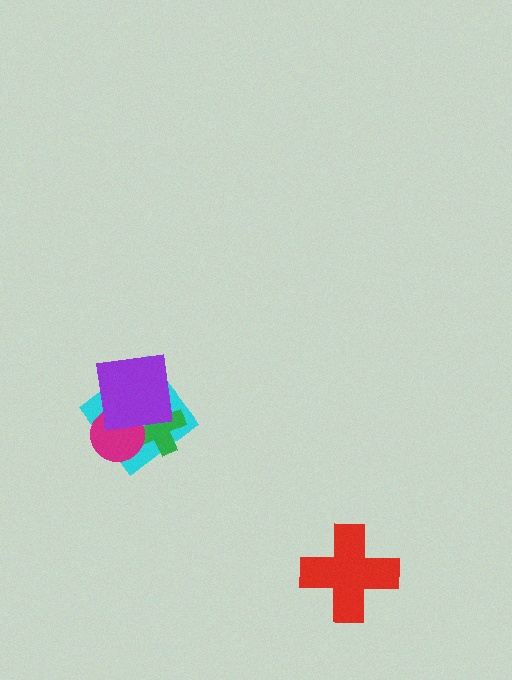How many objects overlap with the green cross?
3 objects overlap with the green cross.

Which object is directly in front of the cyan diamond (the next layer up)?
The green cross is directly in front of the cyan diamond.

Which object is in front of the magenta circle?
The purple square is in front of the magenta circle.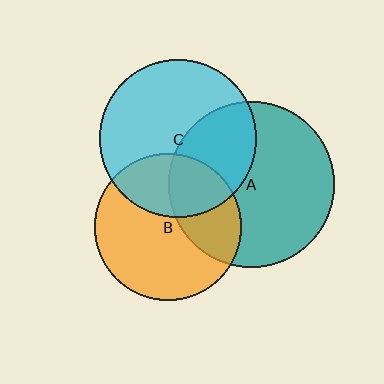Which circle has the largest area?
Circle A (teal).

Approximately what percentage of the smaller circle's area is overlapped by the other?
Approximately 30%.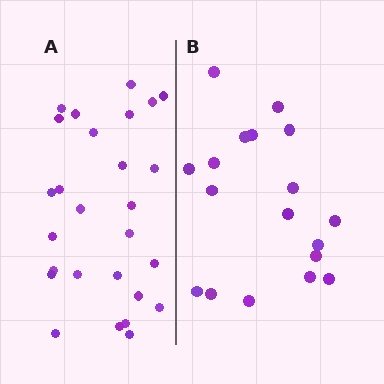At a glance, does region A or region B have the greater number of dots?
Region A (the left region) has more dots.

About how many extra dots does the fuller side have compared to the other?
Region A has roughly 8 or so more dots than region B.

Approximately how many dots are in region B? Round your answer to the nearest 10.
About 20 dots. (The exact count is 18, which rounds to 20.)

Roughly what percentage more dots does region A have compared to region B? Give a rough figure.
About 50% more.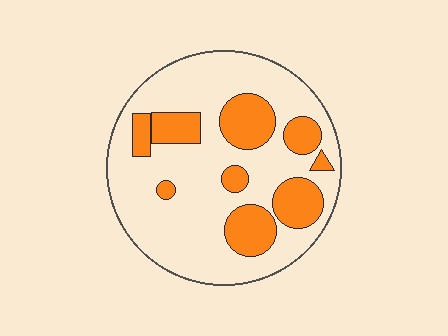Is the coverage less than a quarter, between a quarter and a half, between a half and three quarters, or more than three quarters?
Between a quarter and a half.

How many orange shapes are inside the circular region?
9.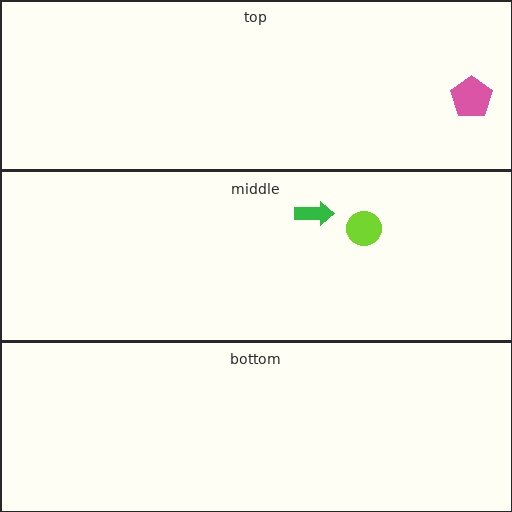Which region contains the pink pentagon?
The top region.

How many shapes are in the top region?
1.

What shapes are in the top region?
The pink pentagon.